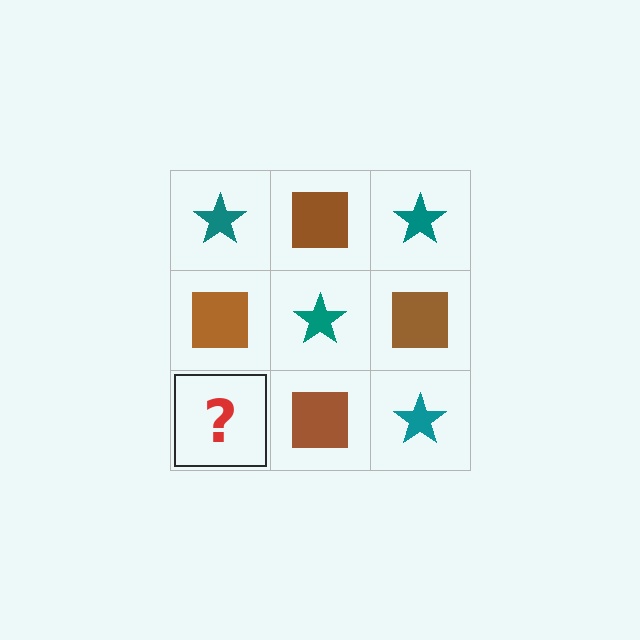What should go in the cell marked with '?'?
The missing cell should contain a teal star.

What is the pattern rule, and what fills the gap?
The rule is that it alternates teal star and brown square in a checkerboard pattern. The gap should be filled with a teal star.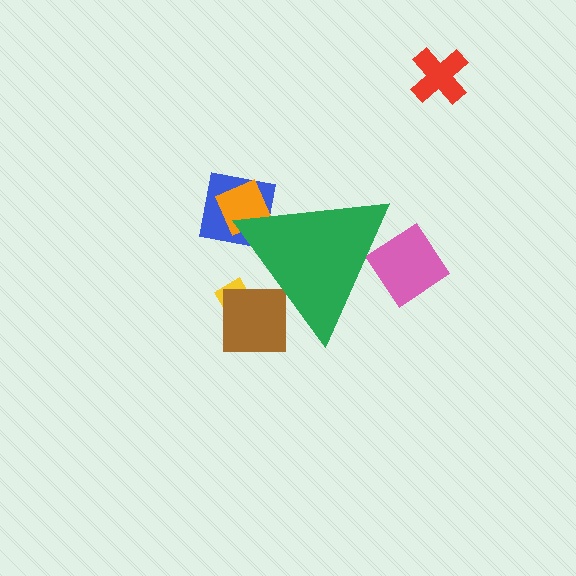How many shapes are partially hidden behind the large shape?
5 shapes are partially hidden.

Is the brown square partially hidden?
Yes, the brown square is partially hidden behind the green triangle.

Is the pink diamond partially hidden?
Yes, the pink diamond is partially hidden behind the green triangle.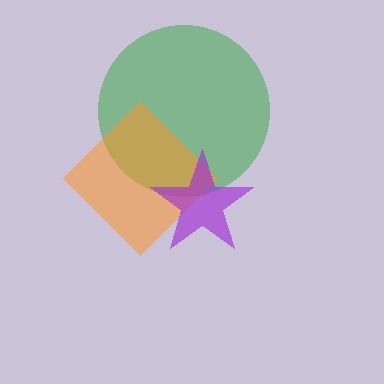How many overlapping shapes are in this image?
There are 3 overlapping shapes in the image.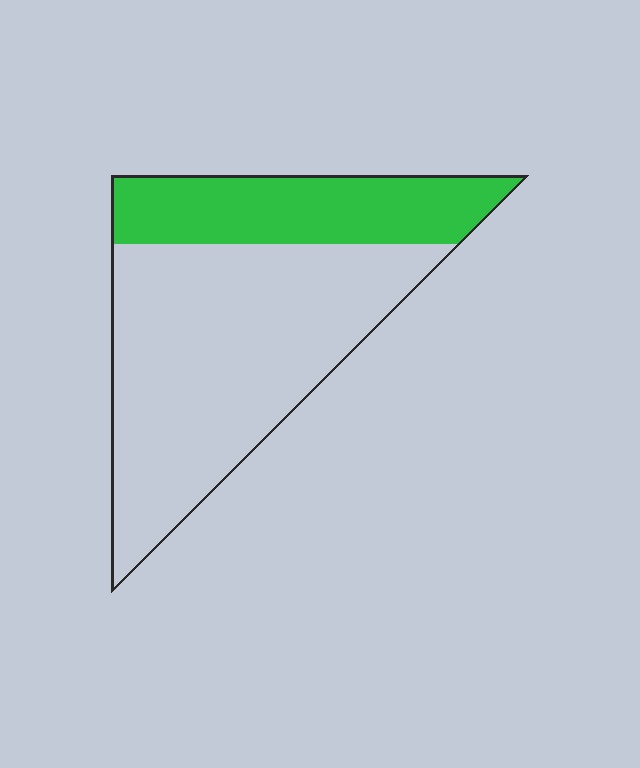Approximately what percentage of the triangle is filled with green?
Approximately 30%.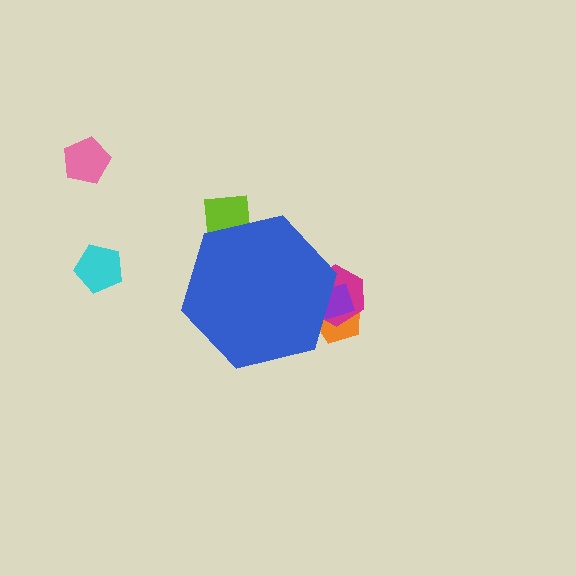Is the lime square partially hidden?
Yes, the lime square is partially hidden behind the blue hexagon.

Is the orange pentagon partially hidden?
Yes, the orange pentagon is partially hidden behind the blue hexagon.